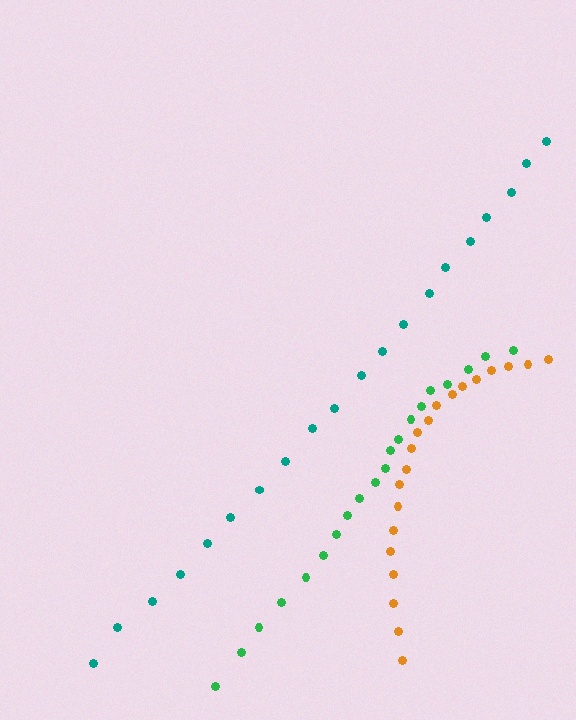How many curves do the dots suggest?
There are 3 distinct paths.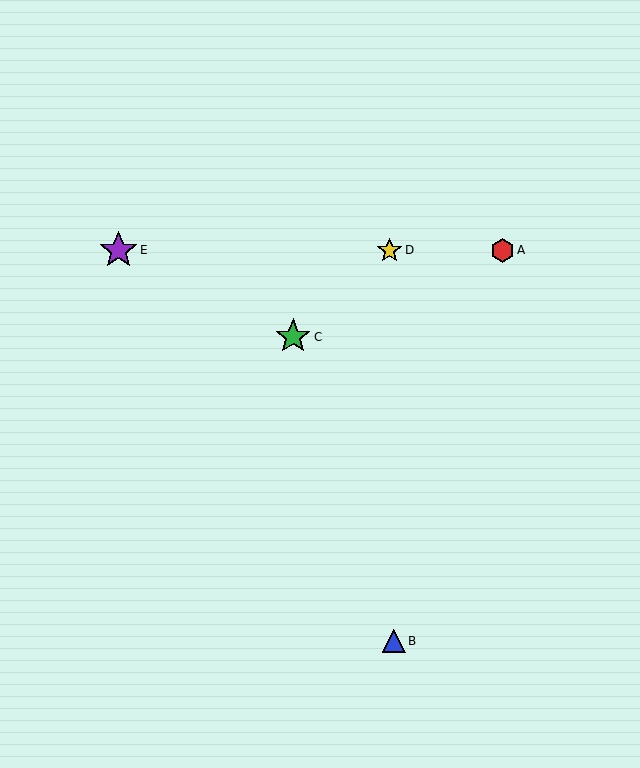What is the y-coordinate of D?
Object D is at y≈251.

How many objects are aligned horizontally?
3 objects (A, D, E) are aligned horizontally.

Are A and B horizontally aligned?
No, A is at y≈251 and B is at y≈641.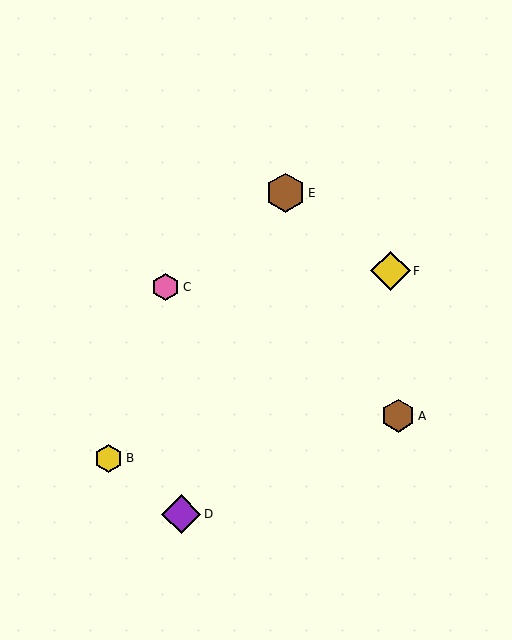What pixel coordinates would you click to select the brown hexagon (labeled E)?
Click at (286, 193) to select the brown hexagon E.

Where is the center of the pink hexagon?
The center of the pink hexagon is at (166, 287).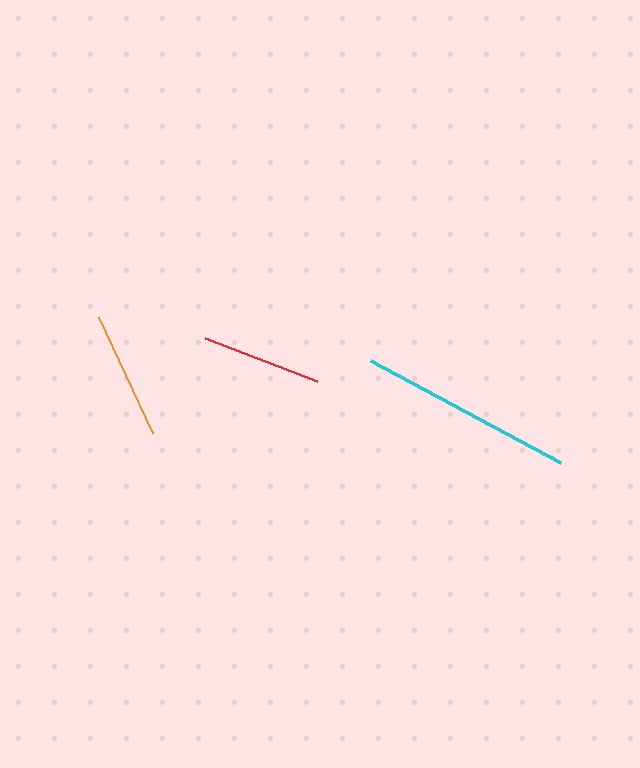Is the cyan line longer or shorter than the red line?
The cyan line is longer than the red line.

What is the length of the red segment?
The red segment is approximately 119 pixels long.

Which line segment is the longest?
The cyan line is the longest at approximately 216 pixels.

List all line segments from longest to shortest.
From longest to shortest: cyan, orange, red.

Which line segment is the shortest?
The red line is the shortest at approximately 119 pixels.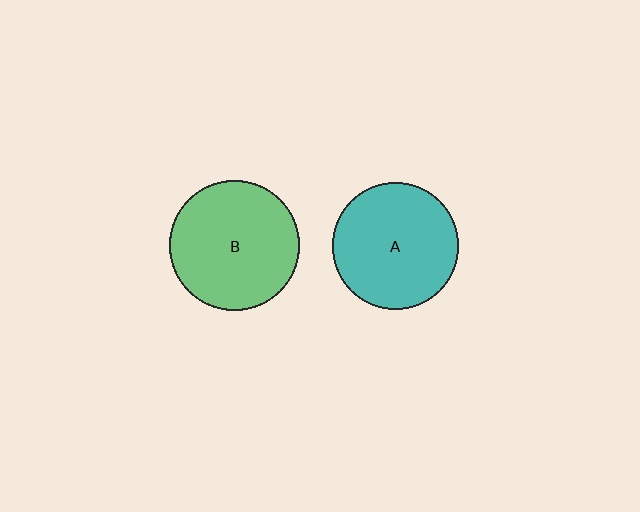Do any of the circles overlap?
No, none of the circles overlap.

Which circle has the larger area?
Circle B (green).